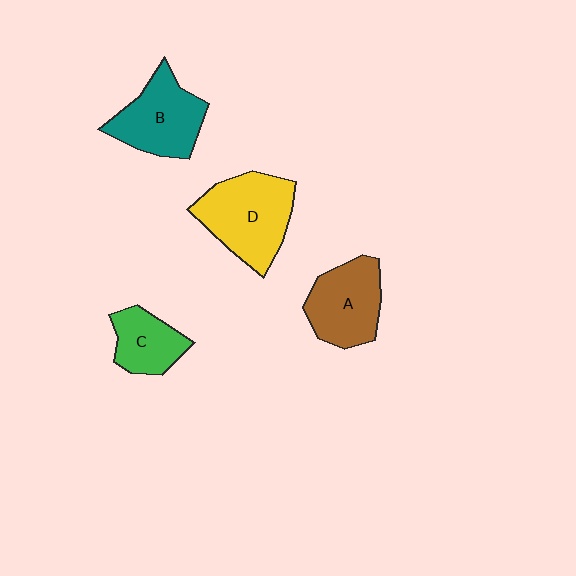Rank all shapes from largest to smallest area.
From largest to smallest: D (yellow), B (teal), A (brown), C (green).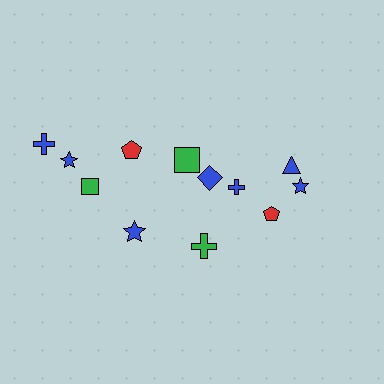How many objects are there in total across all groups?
There are 12 objects.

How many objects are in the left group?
There are 5 objects.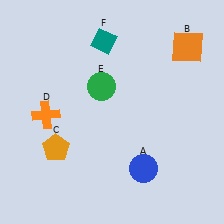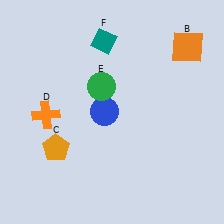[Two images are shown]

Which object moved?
The blue circle (A) moved up.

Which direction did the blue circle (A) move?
The blue circle (A) moved up.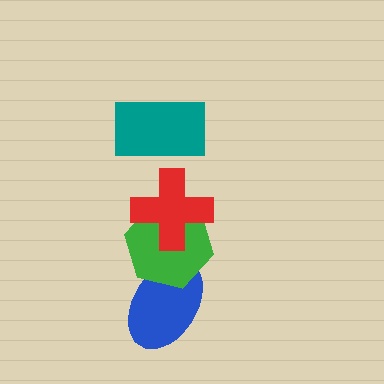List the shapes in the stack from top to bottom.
From top to bottom: the teal rectangle, the red cross, the green hexagon, the blue ellipse.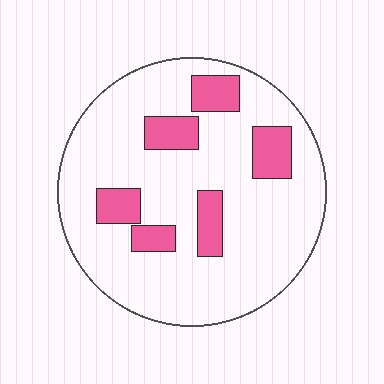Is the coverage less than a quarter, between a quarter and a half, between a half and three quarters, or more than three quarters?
Less than a quarter.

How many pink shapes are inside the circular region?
6.